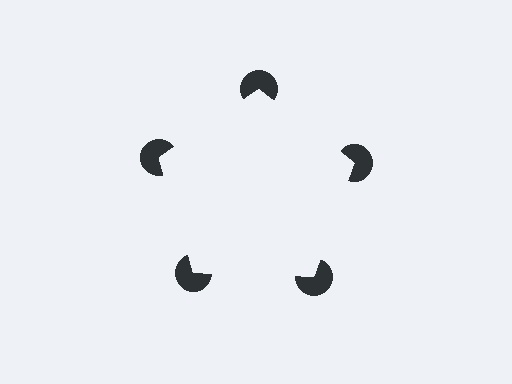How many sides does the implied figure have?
5 sides.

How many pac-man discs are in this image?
There are 5 — one at each vertex of the illusory pentagon.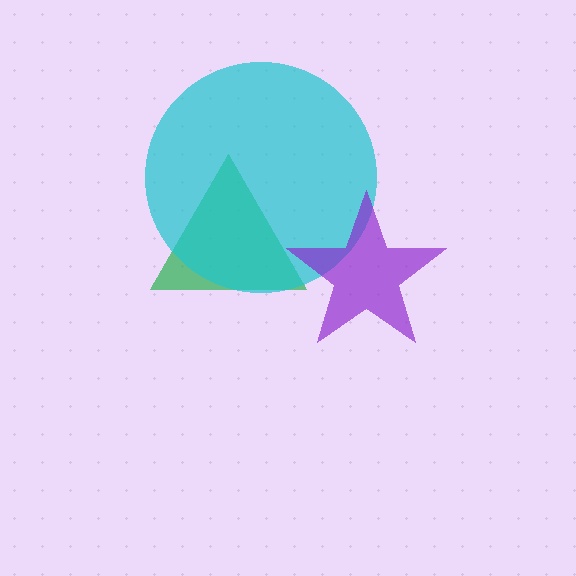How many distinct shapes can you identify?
There are 3 distinct shapes: a green triangle, a cyan circle, a purple star.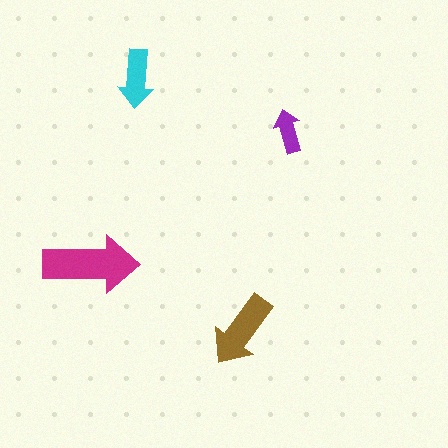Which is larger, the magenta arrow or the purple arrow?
The magenta one.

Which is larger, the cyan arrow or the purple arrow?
The cyan one.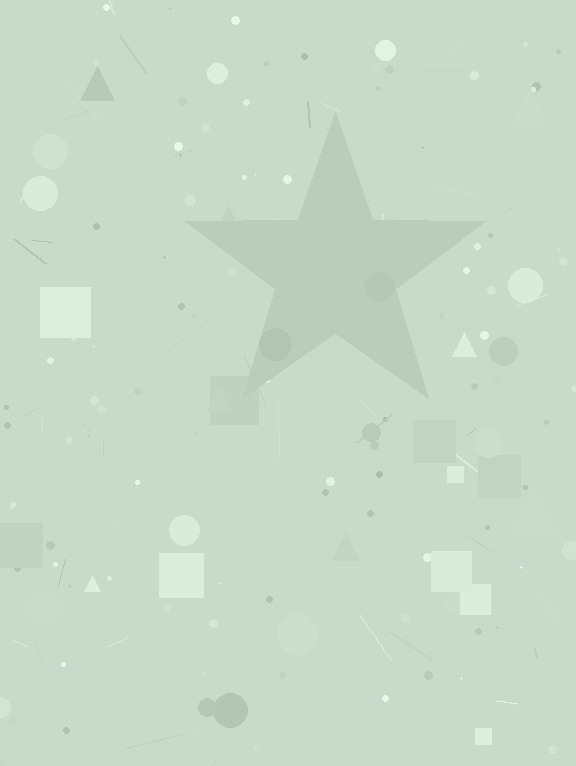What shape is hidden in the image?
A star is hidden in the image.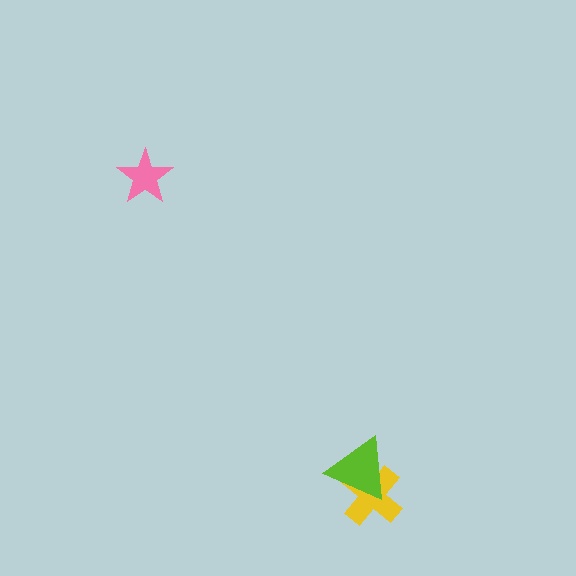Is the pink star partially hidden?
No, no other shape covers it.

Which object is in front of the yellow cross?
The lime triangle is in front of the yellow cross.